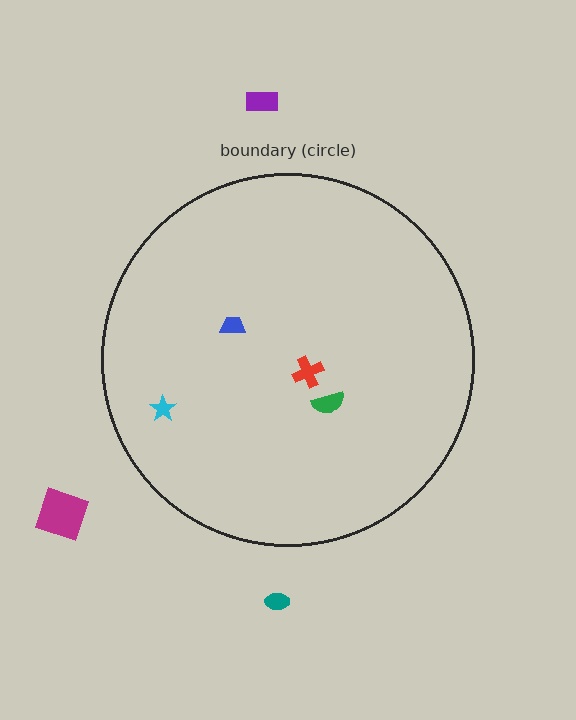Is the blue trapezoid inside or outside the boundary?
Inside.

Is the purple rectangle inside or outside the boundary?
Outside.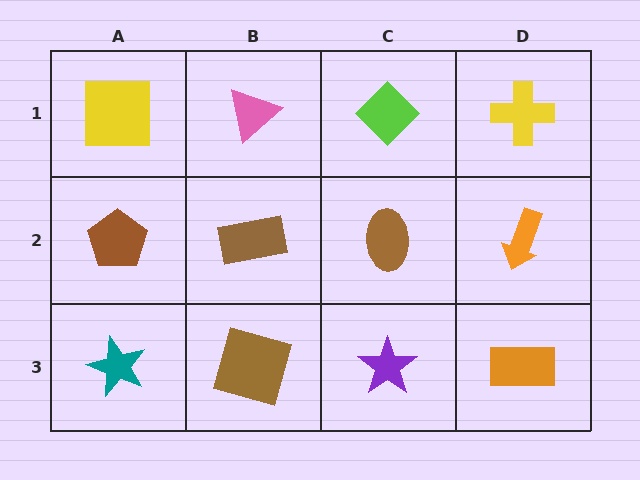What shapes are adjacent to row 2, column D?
A yellow cross (row 1, column D), an orange rectangle (row 3, column D), a brown ellipse (row 2, column C).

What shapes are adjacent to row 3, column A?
A brown pentagon (row 2, column A), a brown square (row 3, column B).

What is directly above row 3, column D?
An orange arrow.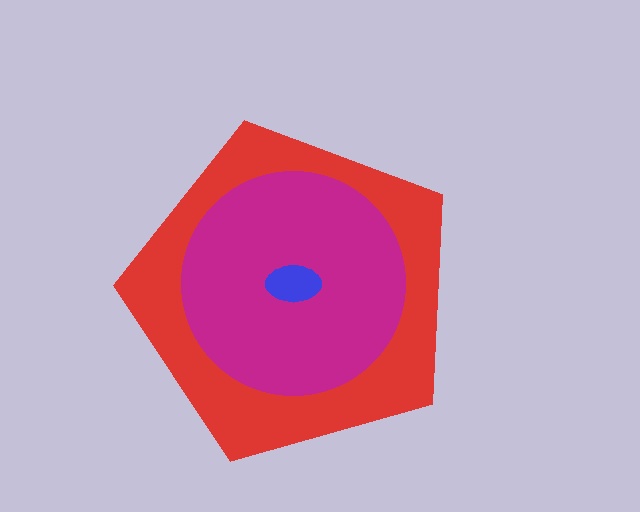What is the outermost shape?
The red pentagon.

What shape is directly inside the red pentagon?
The magenta circle.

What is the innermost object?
The blue ellipse.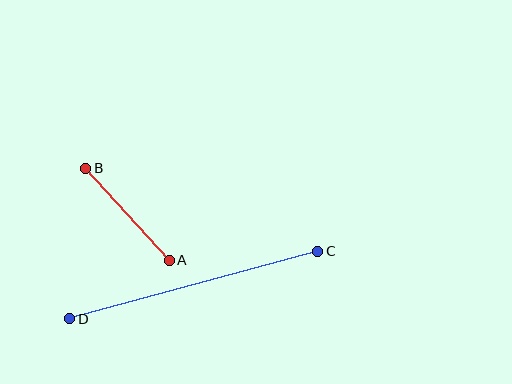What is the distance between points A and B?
The distance is approximately 124 pixels.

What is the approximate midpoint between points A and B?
The midpoint is at approximately (128, 214) pixels.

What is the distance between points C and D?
The distance is approximately 257 pixels.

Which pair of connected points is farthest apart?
Points C and D are farthest apart.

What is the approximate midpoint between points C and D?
The midpoint is at approximately (194, 285) pixels.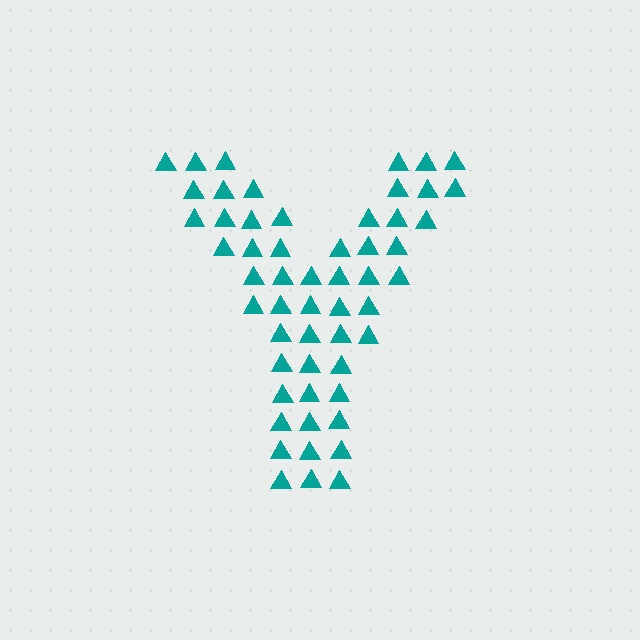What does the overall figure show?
The overall figure shows the letter Y.